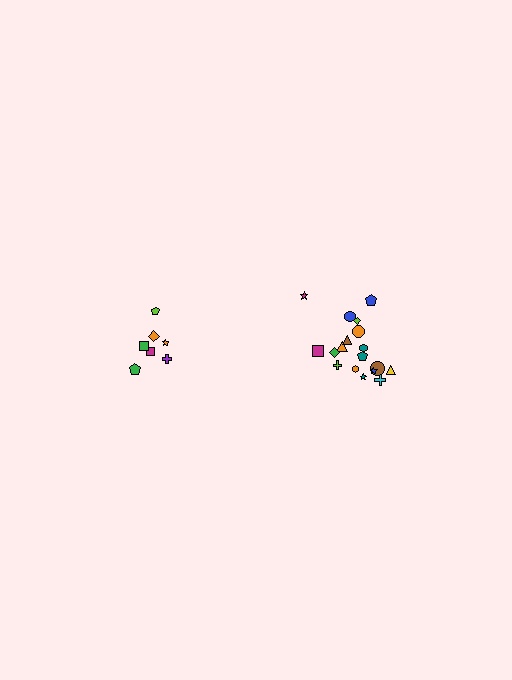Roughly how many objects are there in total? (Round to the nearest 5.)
Roughly 25 objects in total.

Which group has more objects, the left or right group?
The right group.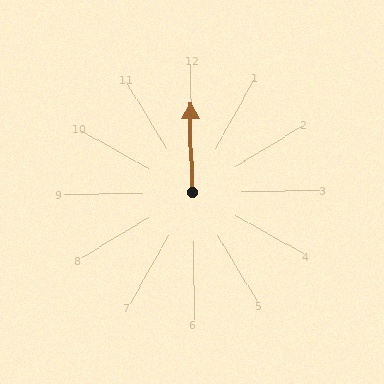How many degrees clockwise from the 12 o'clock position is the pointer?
Approximately 360 degrees.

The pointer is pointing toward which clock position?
Roughly 12 o'clock.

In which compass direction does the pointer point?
North.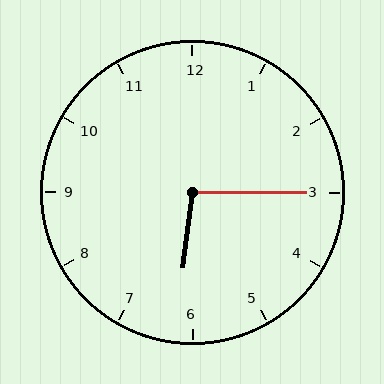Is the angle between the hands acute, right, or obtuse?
It is obtuse.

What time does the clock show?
6:15.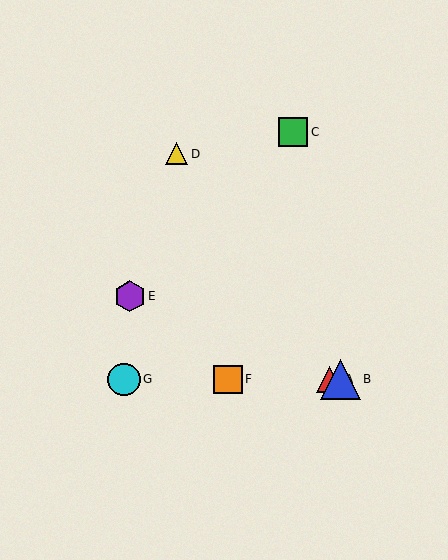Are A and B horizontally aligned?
Yes, both are at y≈379.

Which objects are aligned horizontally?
Objects A, B, F, G are aligned horizontally.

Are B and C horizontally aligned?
No, B is at y≈379 and C is at y≈132.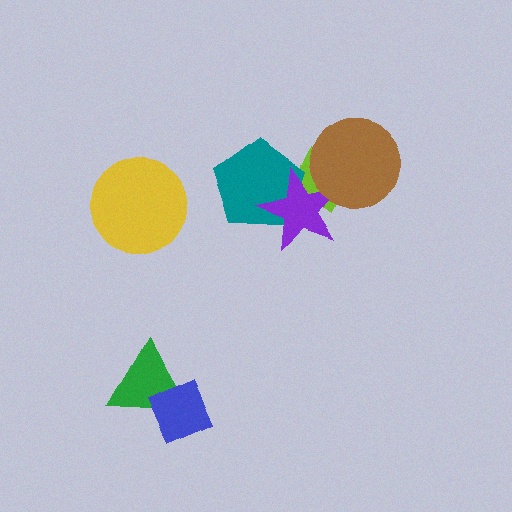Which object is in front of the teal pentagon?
The purple star is in front of the teal pentagon.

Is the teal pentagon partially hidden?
Yes, it is partially covered by another shape.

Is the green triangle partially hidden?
Yes, it is partially covered by another shape.